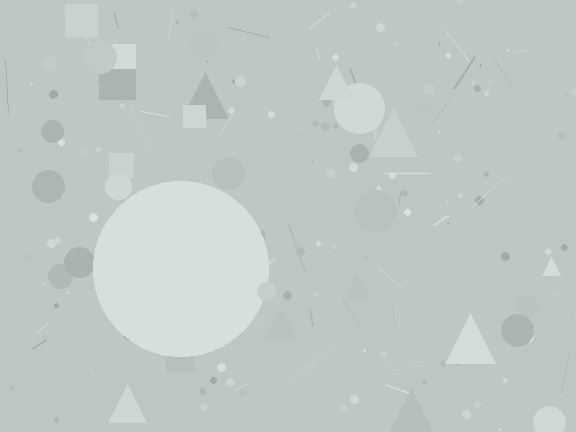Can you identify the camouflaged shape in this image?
The camouflaged shape is a circle.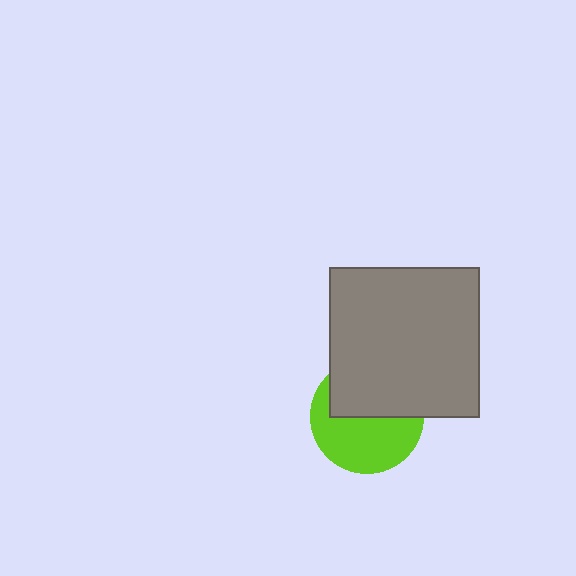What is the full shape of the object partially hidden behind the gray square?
The partially hidden object is a lime circle.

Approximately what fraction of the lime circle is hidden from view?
Roughly 45% of the lime circle is hidden behind the gray square.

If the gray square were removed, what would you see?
You would see the complete lime circle.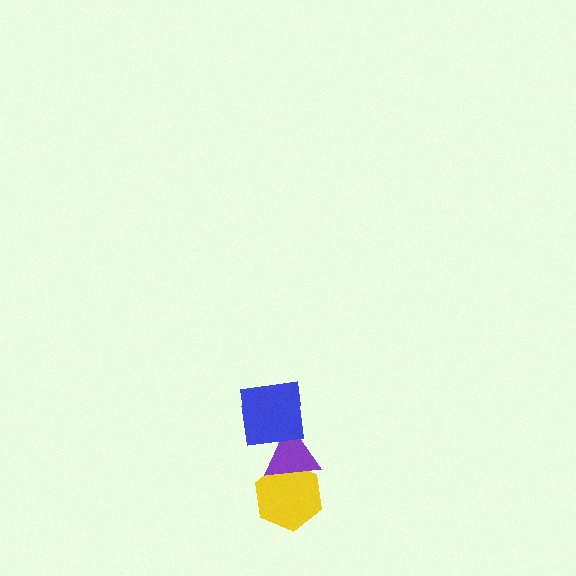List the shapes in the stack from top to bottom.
From top to bottom: the blue square, the purple triangle, the yellow hexagon.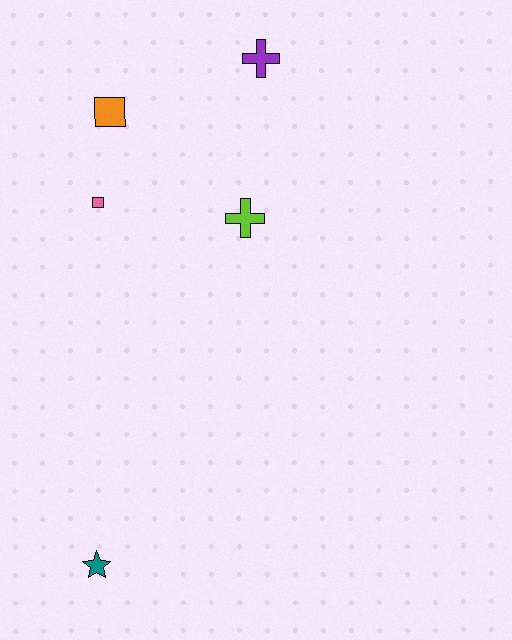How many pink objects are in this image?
There is 1 pink object.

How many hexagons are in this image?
There are no hexagons.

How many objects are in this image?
There are 5 objects.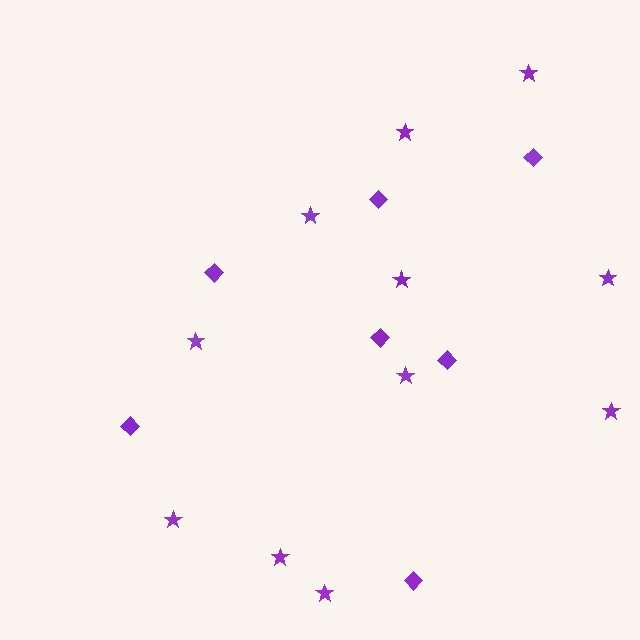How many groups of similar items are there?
There are 2 groups: one group of diamonds (7) and one group of stars (11).